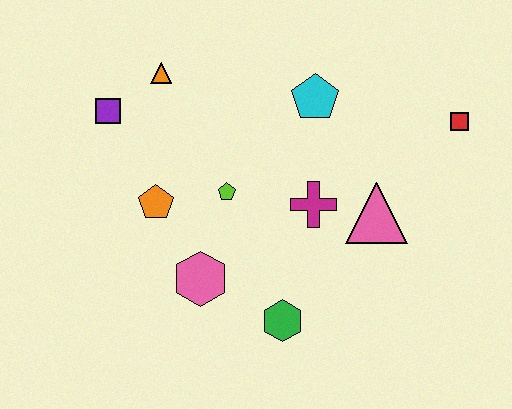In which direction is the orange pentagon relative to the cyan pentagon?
The orange pentagon is to the left of the cyan pentagon.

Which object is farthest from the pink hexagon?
The red square is farthest from the pink hexagon.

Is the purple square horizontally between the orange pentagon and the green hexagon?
No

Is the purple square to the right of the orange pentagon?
No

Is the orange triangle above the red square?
Yes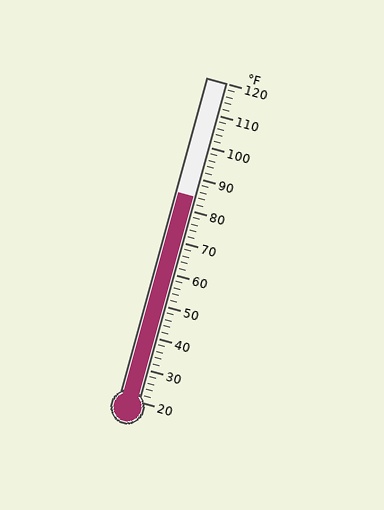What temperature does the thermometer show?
The thermometer shows approximately 84°F.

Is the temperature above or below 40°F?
The temperature is above 40°F.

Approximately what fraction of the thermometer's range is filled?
The thermometer is filled to approximately 65% of its range.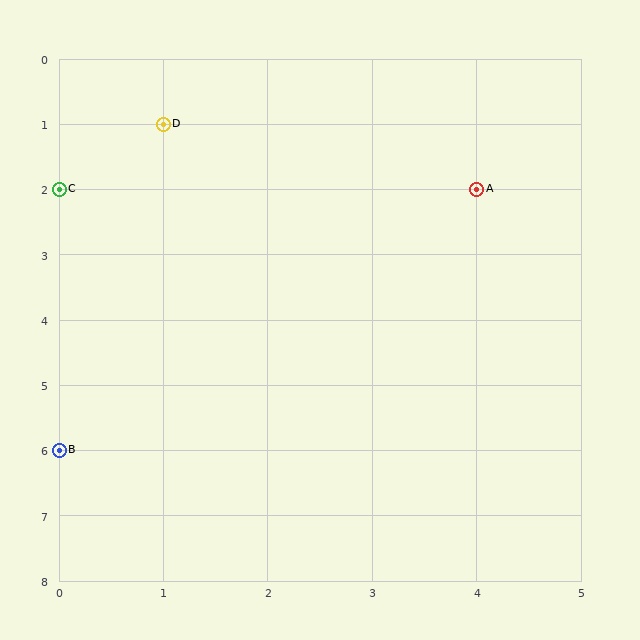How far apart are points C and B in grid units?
Points C and B are 4 rows apart.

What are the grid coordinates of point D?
Point D is at grid coordinates (1, 1).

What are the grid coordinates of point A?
Point A is at grid coordinates (4, 2).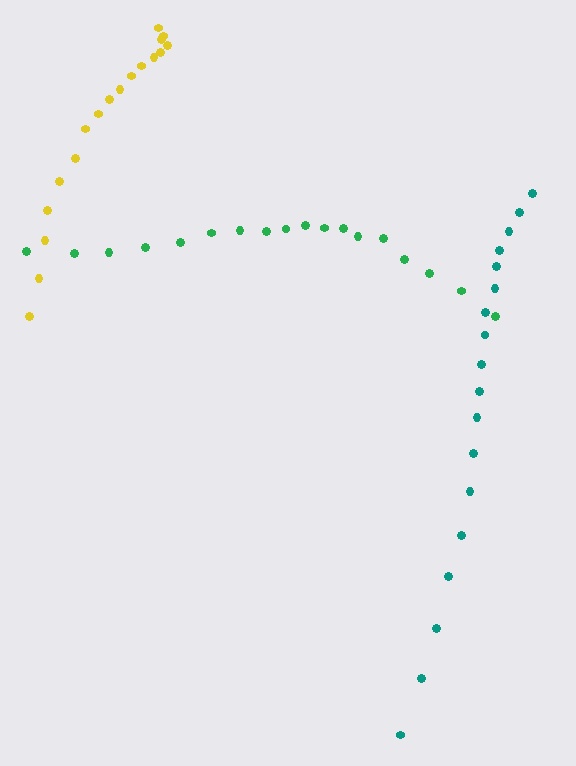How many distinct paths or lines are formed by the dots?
There are 3 distinct paths.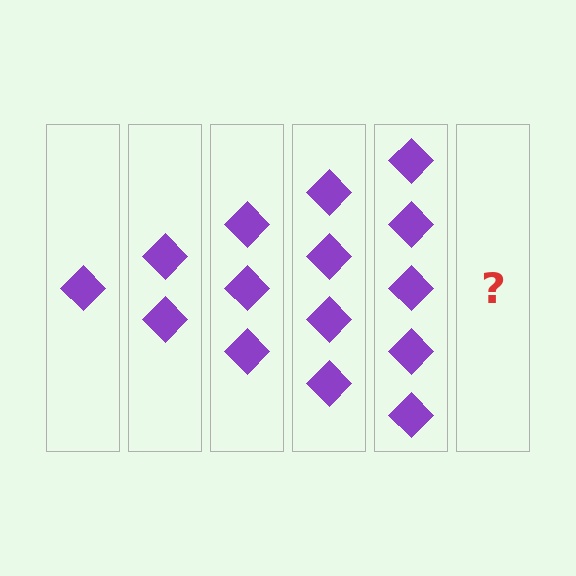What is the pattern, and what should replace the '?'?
The pattern is that each step adds one more diamond. The '?' should be 6 diamonds.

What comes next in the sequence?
The next element should be 6 diamonds.